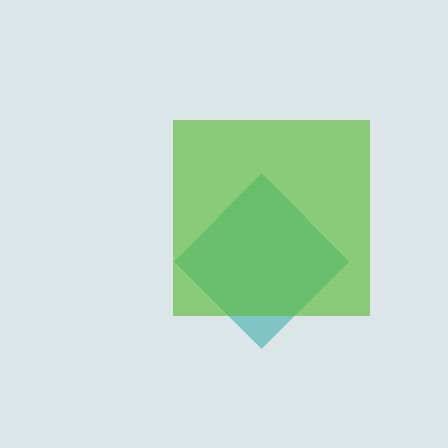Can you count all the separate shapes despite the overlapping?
Yes, there are 2 separate shapes.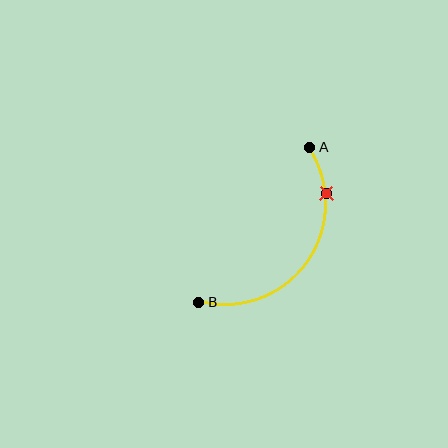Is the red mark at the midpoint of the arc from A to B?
No. The red mark lies on the arc but is closer to endpoint A. The arc midpoint would be at the point on the curve equidistant along the arc from both A and B.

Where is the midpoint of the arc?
The arc midpoint is the point on the curve farthest from the straight line joining A and B. It sits below and to the right of that line.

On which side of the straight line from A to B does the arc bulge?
The arc bulges below and to the right of the straight line connecting A and B.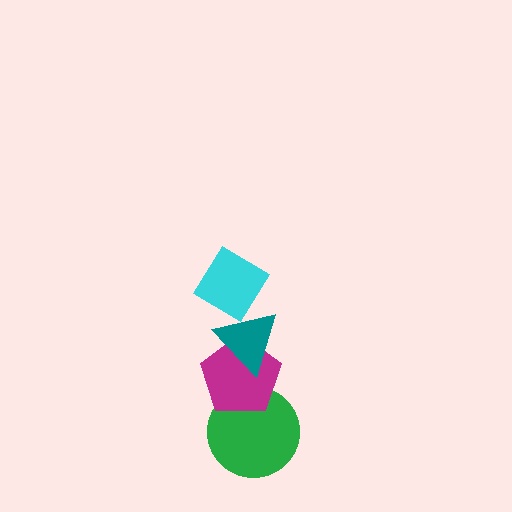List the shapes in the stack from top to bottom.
From top to bottom: the cyan diamond, the teal triangle, the magenta pentagon, the green circle.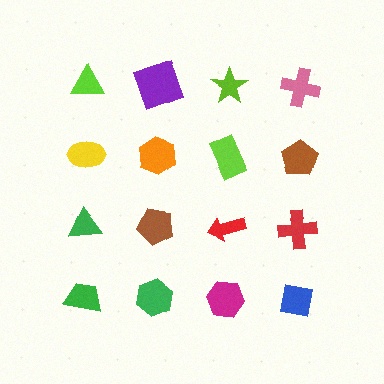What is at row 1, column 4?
A pink cross.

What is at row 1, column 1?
A lime triangle.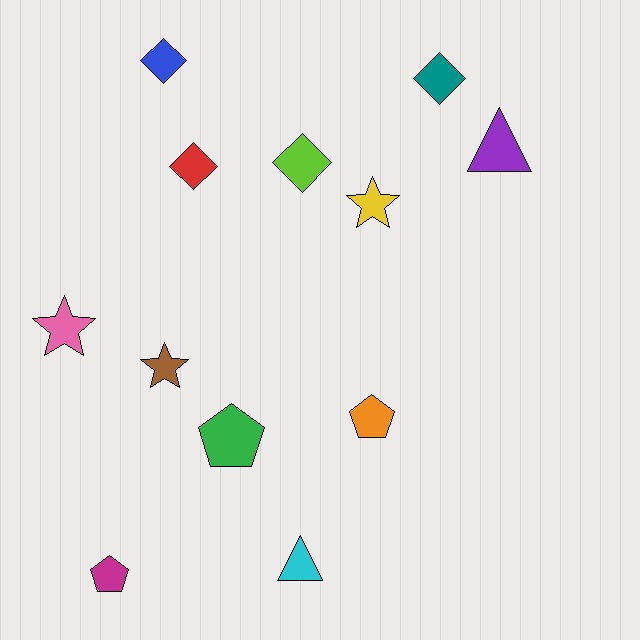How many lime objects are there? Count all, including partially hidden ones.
There is 1 lime object.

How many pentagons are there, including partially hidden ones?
There are 3 pentagons.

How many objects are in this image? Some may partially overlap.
There are 12 objects.